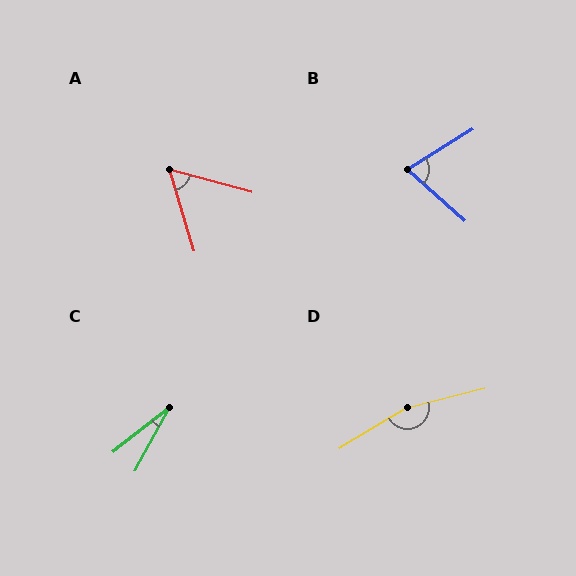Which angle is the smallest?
C, at approximately 24 degrees.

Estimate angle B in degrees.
Approximately 73 degrees.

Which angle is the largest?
D, at approximately 163 degrees.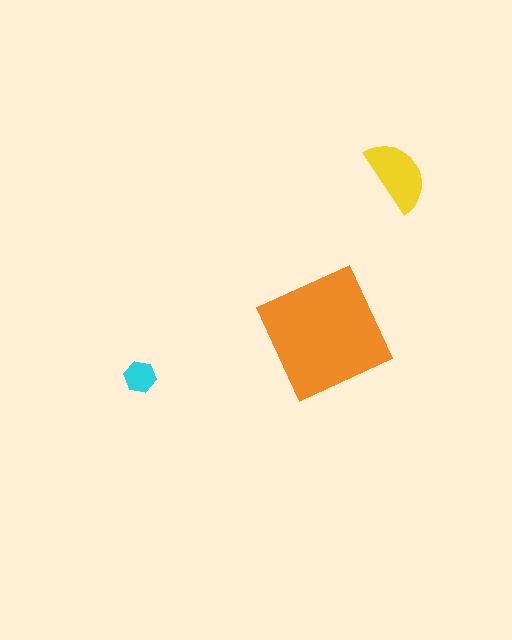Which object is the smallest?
The cyan hexagon.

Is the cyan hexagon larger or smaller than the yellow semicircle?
Smaller.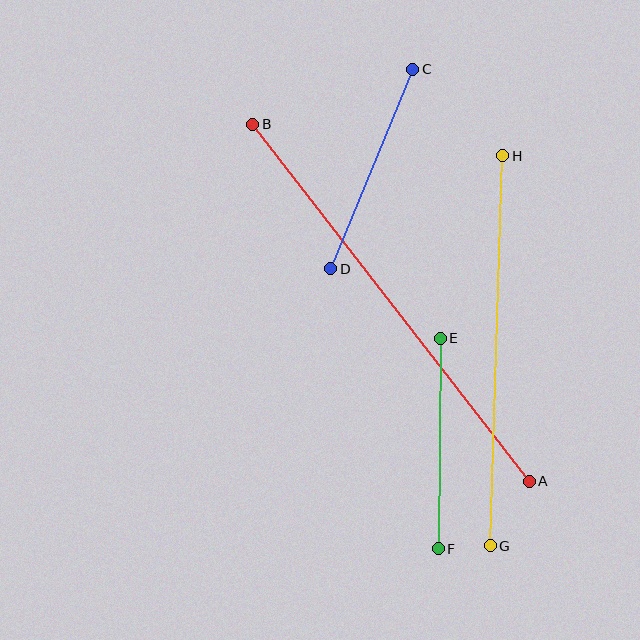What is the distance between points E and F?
The distance is approximately 211 pixels.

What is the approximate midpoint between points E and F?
The midpoint is at approximately (439, 444) pixels.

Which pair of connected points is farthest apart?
Points A and B are farthest apart.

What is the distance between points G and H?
The distance is approximately 390 pixels.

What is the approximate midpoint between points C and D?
The midpoint is at approximately (372, 169) pixels.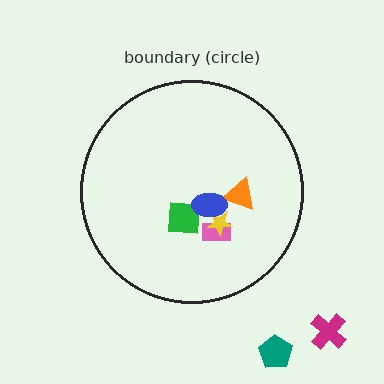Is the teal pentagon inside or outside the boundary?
Outside.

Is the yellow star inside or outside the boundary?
Inside.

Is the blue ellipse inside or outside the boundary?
Inside.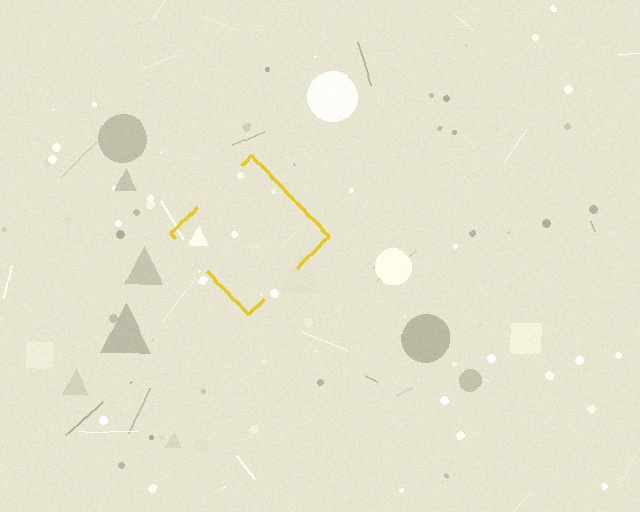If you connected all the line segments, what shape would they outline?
They would outline a diamond.